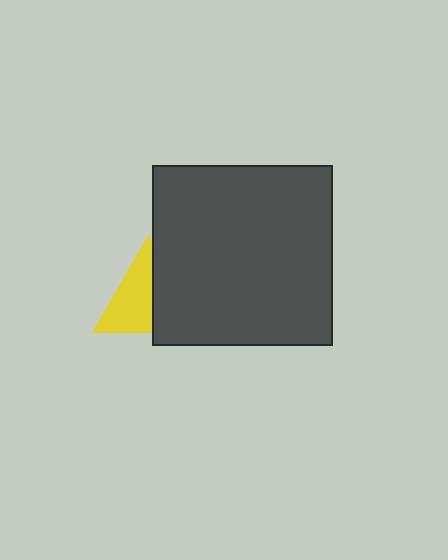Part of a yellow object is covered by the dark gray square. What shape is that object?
It is a triangle.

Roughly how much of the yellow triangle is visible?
About half of it is visible (roughly 55%).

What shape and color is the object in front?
The object in front is a dark gray square.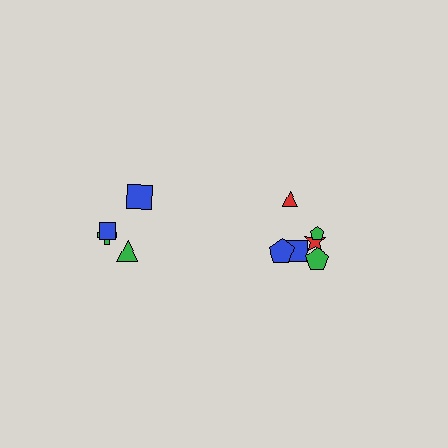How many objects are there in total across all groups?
There are 10 objects.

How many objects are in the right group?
There are 6 objects.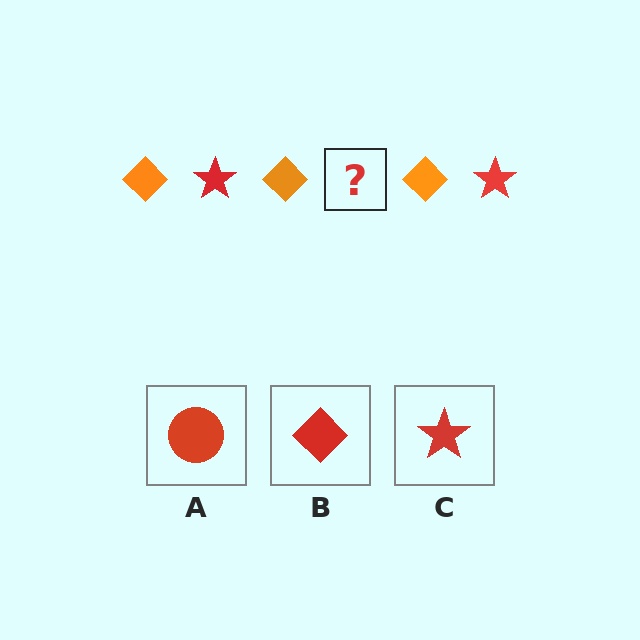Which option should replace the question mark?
Option C.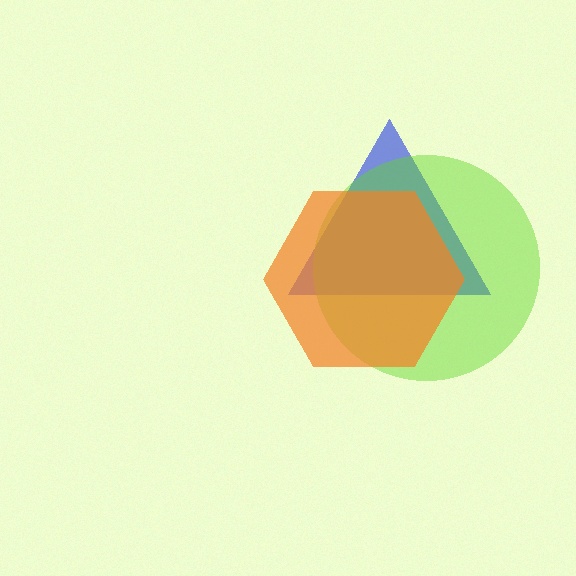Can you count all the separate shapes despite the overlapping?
Yes, there are 3 separate shapes.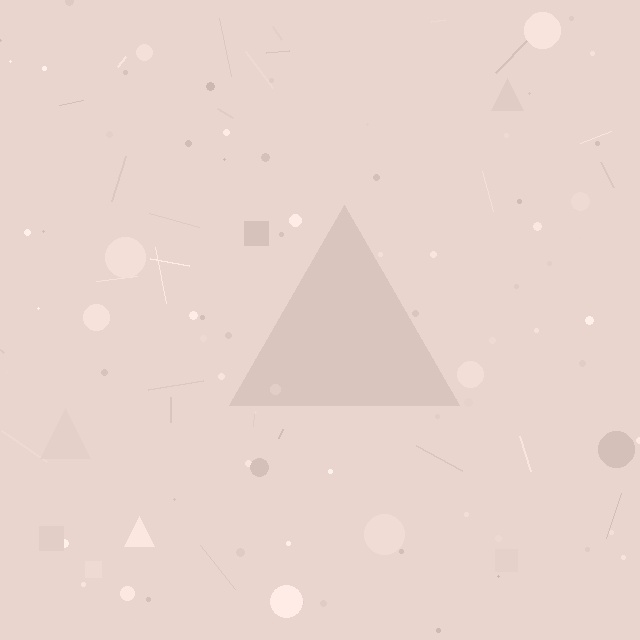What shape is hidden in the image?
A triangle is hidden in the image.